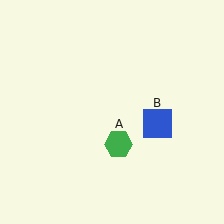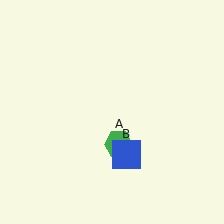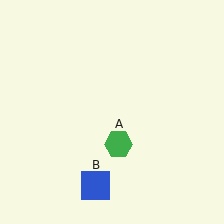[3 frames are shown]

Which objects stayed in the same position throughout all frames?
Green hexagon (object A) remained stationary.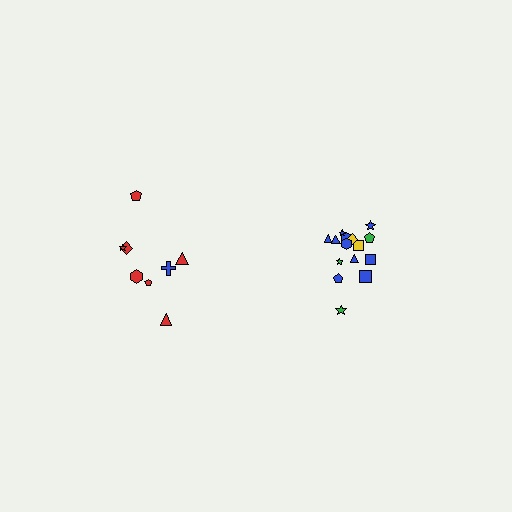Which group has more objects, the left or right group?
The right group.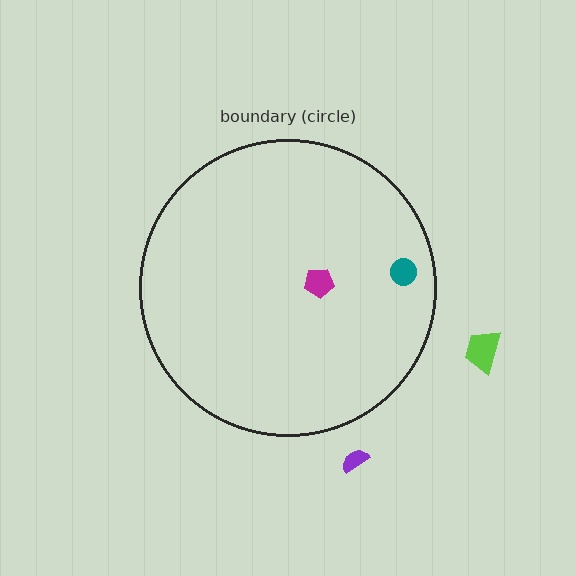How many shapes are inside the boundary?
2 inside, 2 outside.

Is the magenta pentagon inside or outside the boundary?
Inside.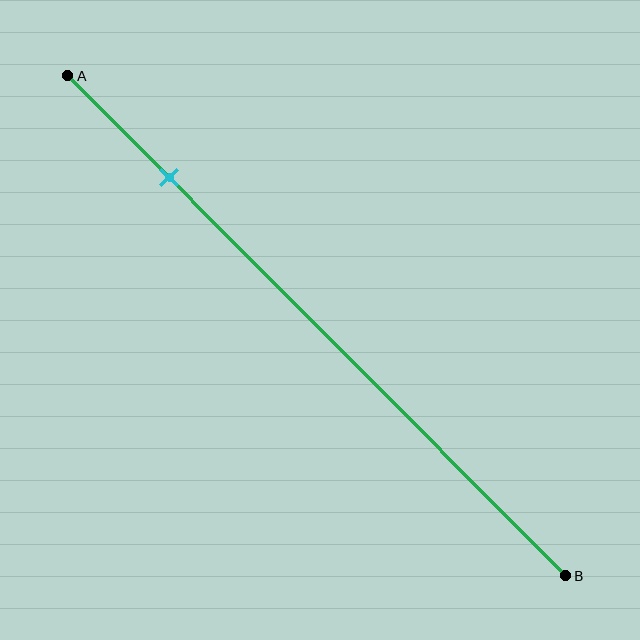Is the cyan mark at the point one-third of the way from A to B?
No, the mark is at about 20% from A, not at the 33% one-third point.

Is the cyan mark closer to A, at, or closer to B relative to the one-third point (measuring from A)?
The cyan mark is closer to point A than the one-third point of segment AB.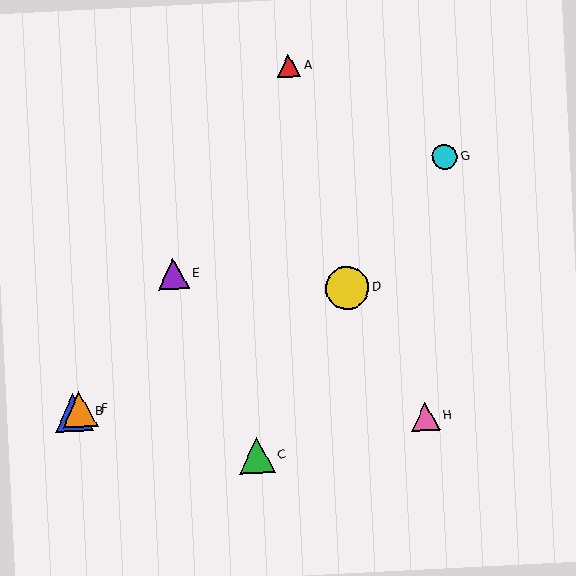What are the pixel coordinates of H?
Object H is at (426, 417).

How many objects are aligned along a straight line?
3 objects (B, D, F) are aligned along a straight line.